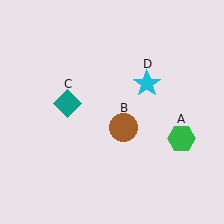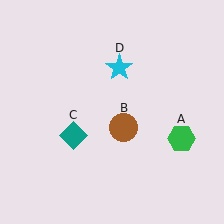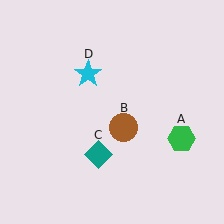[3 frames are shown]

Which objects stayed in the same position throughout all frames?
Green hexagon (object A) and brown circle (object B) remained stationary.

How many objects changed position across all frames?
2 objects changed position: teal diamond (object C), cyan star (object D).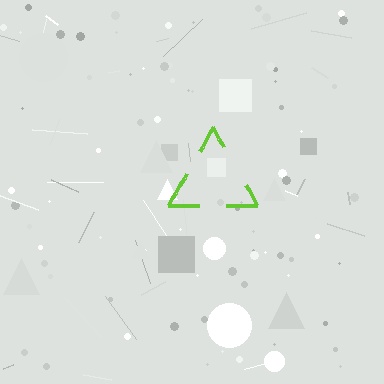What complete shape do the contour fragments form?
The contour fragments form a triangle.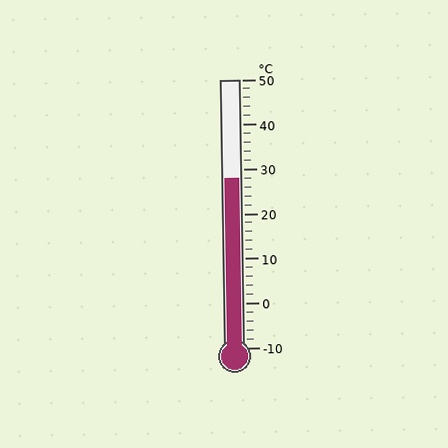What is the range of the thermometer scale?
The thermometer scale ranges from -10°C to 50°C.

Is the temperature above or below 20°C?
The temperature is above 20°C.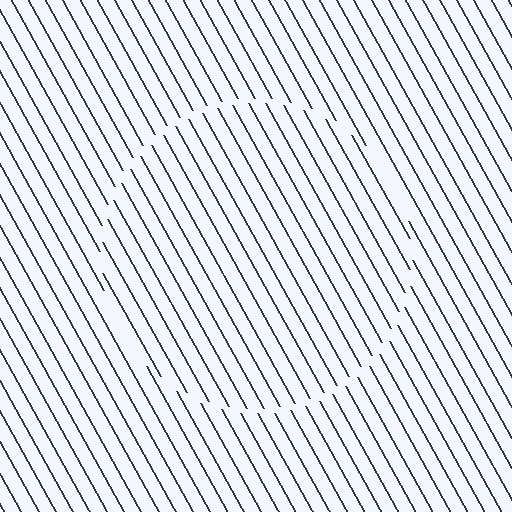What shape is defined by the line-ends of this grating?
An illusory circle. The interior of the shape contains the same grating, shifted by half a period — the contour is defined by the phase discontinuity where line-ends from the inner and outer gratings abut.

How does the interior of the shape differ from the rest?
The interior of the shape contains the same grating, shifted by half a period — the contour is defined by the phase discontinuity where line-ends from the inner and outer gratings abut.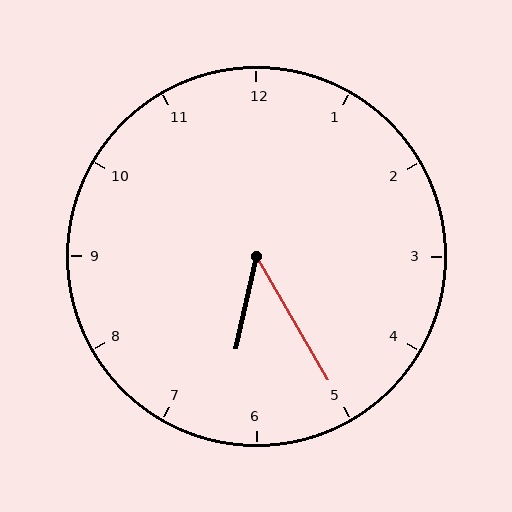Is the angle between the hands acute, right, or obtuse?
It is acute.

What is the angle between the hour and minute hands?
Approximately 42 degrees.